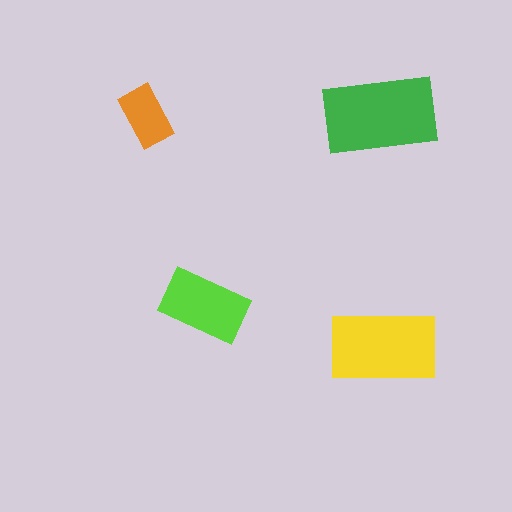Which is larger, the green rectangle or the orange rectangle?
The green one.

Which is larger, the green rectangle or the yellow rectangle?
The green one.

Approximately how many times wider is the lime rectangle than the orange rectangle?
About 1.5 times wider.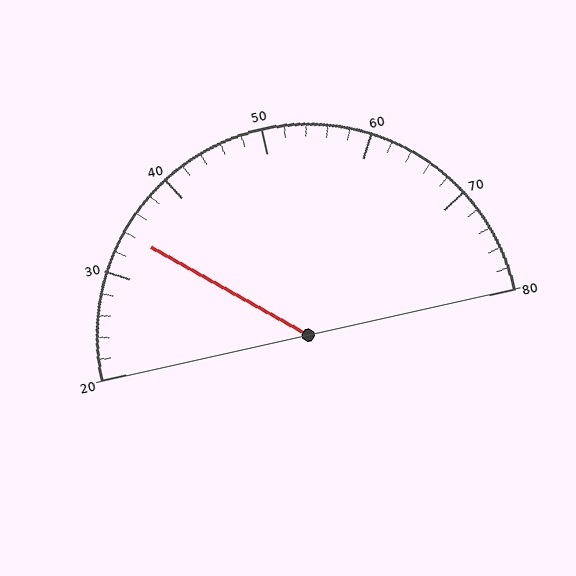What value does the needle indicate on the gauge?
The needle indicates approximately 34.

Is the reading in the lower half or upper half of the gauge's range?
The reading is in the lower half of the range (20 to 80).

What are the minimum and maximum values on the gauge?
The gauge ranges from 20 to 80.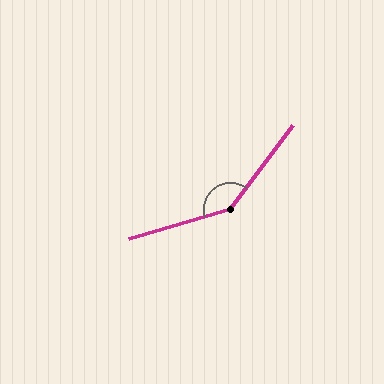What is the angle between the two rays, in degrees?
Approximately 144 degrees.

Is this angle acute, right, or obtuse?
It is obtuse.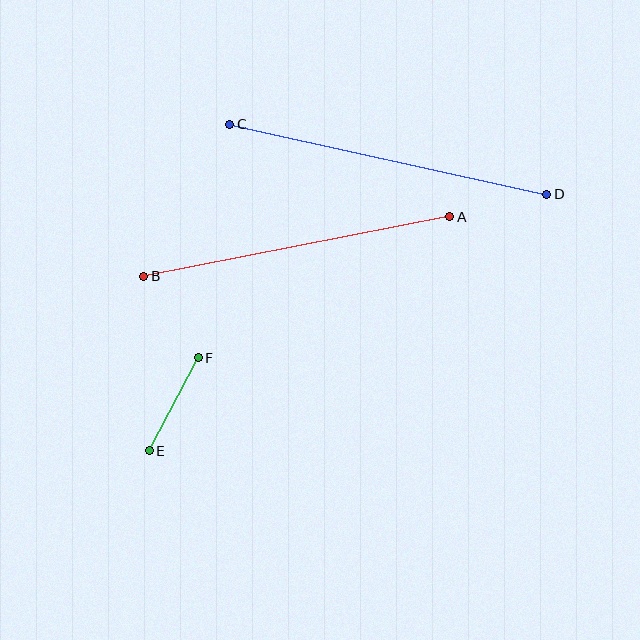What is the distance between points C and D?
The distance is approximately 325 pixels.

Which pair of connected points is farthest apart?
Points C and D are farthest apart.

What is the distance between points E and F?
The distance is approximately 105 pixels.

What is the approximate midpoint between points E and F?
The midpoint is at approximately (174, 404) pixels.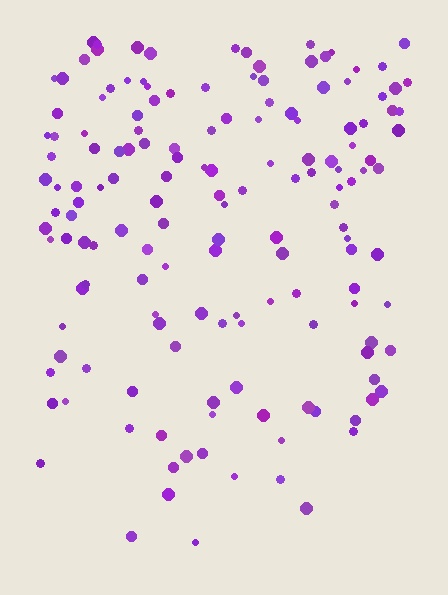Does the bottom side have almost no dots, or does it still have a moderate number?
Still a moderate number, just noticeably fewer than the top.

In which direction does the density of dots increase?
From bottom to top, with the top side densest.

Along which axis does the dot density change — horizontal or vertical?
Vertical.